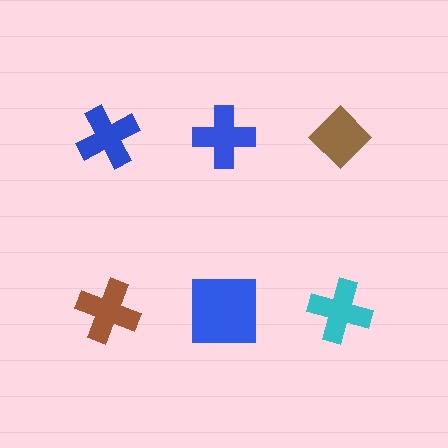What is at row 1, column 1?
A blue cross.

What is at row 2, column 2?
A blue square.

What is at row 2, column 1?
A brown cross.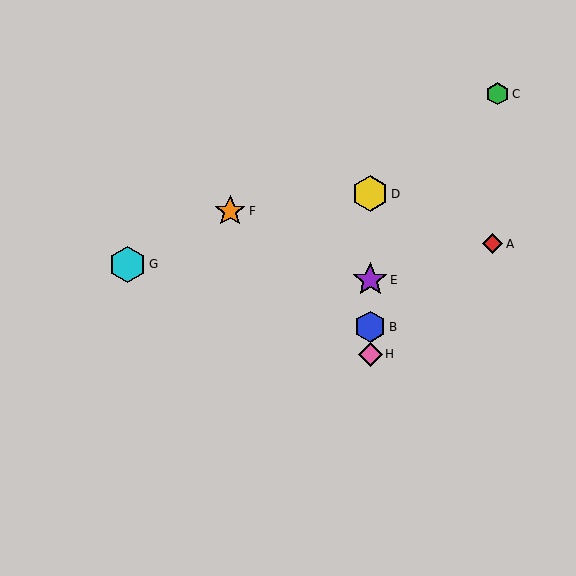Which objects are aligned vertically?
Objects B, D, E, H are aligned vertically.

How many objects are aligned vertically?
4 objects (B, D, E, H) are aligned vertically.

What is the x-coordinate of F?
Object F is at x≈230.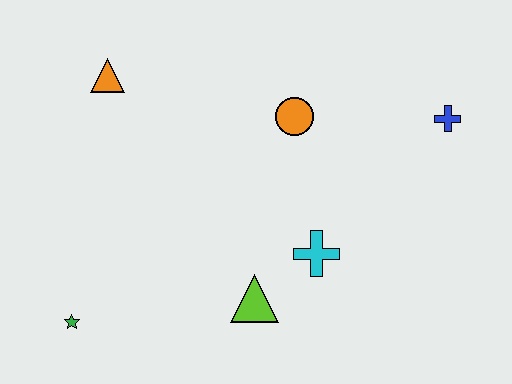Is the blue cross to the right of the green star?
Yes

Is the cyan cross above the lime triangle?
Yes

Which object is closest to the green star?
The lime triangle is closest to the green star.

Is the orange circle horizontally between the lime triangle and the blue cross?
Yes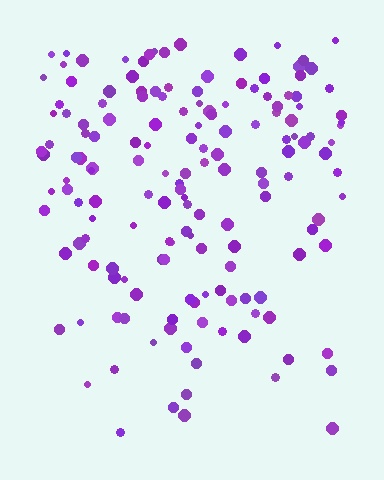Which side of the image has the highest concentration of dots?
The top.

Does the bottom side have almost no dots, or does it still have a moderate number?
Still a moderate number, just noticeably fewer than the top.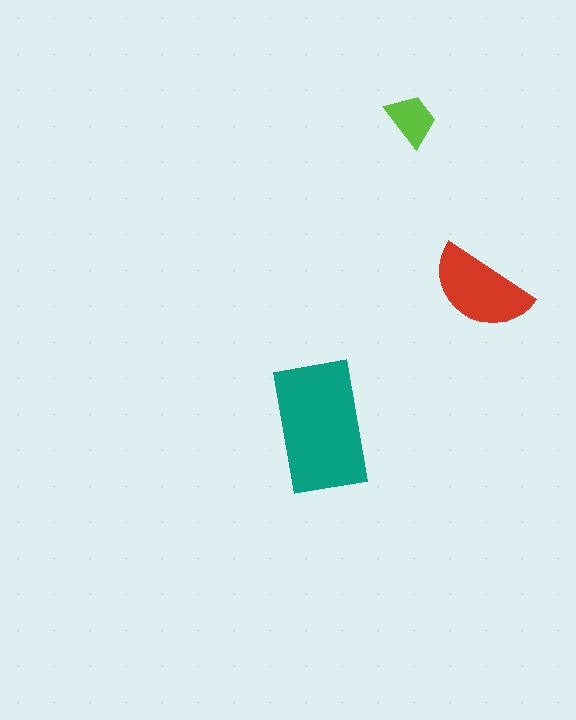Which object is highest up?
The lime trapezoid is topmost.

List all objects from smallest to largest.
The lime trapezoid, the red semicircle, the teal rectangle.